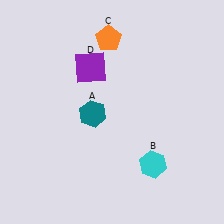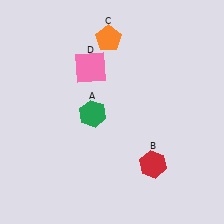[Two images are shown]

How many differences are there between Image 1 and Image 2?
There are 3 differences between the two images.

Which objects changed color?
A changed from teal to green. B changed from cyan to red. D changed from purple to pink.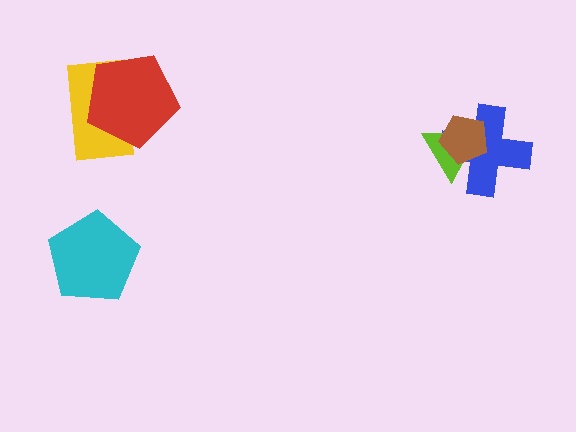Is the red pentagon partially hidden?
No, no other shape covers it.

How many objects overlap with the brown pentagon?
2 objects overlap with the brown pentagon.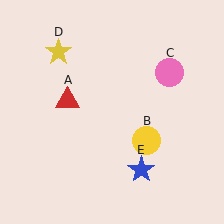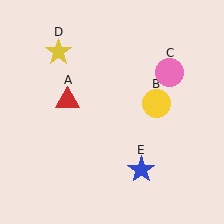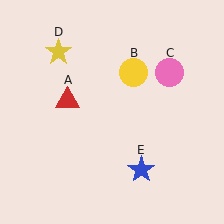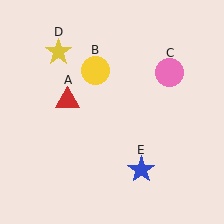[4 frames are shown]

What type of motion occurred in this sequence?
The yellow circle (object B) rotated counterclockwise around the center of the scene.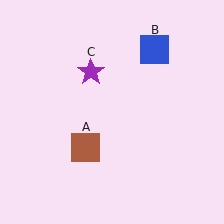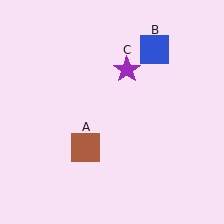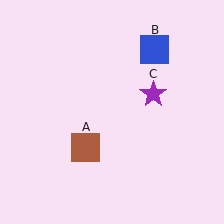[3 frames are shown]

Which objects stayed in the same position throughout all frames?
Brown square (object A) and blue square (object B) remained stationary.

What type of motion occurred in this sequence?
The purple star (object C) rotated clockwise around the center of the scene.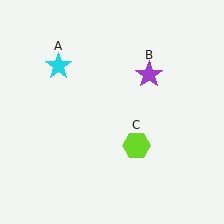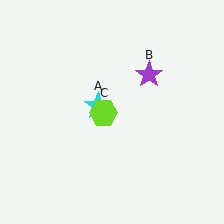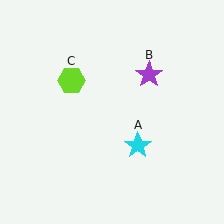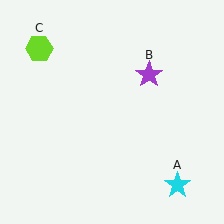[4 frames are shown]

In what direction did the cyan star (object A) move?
The cyan star (object A) moved down and to the right.